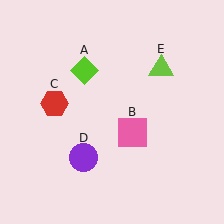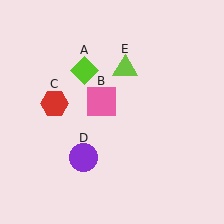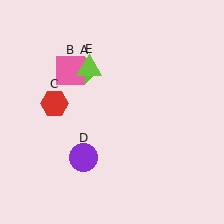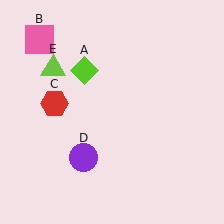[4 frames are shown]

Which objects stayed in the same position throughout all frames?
Lime diamond (object A) and red hexagon (object C) and purple circle (object D) remained stationary.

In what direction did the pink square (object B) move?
The pink square (object B) moved up and to the left.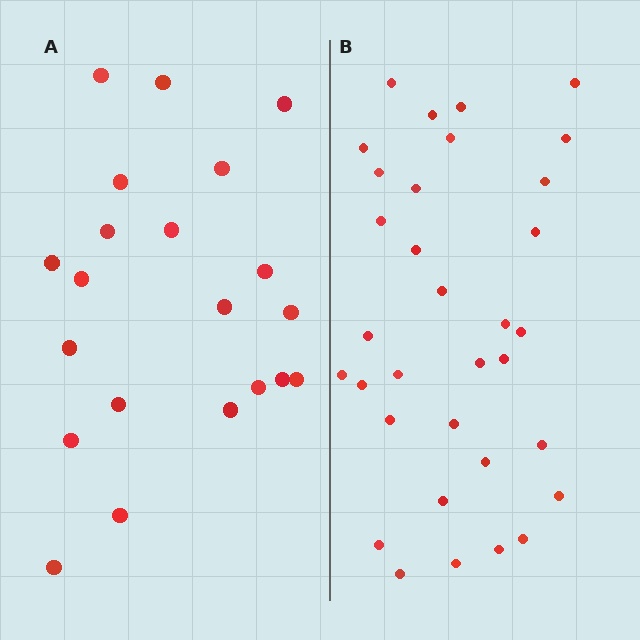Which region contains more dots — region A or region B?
Region B (the right region) has more dots.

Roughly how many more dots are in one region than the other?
Region B has roughly 12 or so more dots than region A.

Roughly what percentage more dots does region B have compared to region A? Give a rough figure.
About 55% more.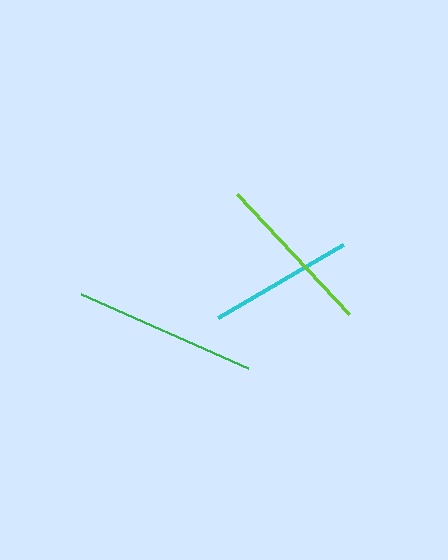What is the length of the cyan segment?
The cyan segment is approximately 144 pixels long.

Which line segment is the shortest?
The cyan line is the shortest at approximately 144 pixels.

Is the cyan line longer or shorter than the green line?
The green line is longer than the cyan line.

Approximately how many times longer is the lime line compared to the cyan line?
The lime line is approximately 1.1 times the length of the cyan line.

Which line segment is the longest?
The green line is the longest at approximately 182 pixels.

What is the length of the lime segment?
The lime segment is approximately 164 pixels long.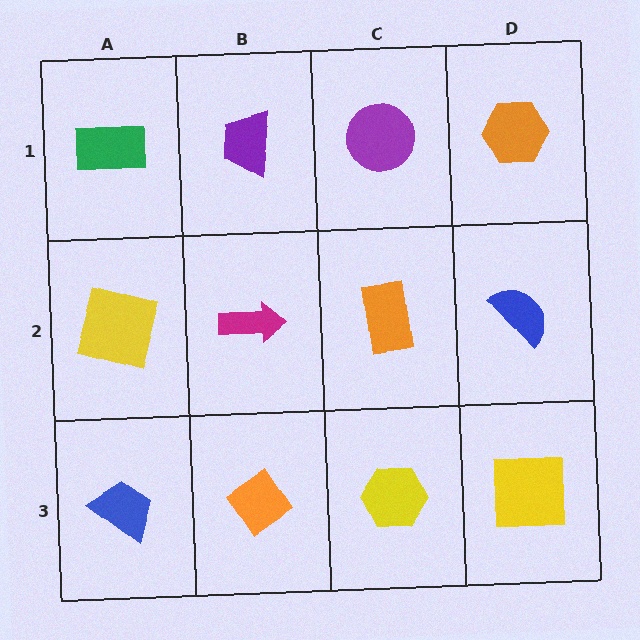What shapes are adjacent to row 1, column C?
An orange rectangle (row 2, column C), a purple trapezoid (row 1, column B), an orange hexagon (row 1, column D).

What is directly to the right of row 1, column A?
A purple trapezoid.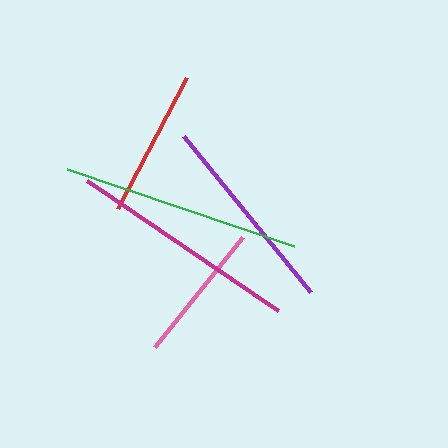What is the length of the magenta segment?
The magenta segment is approximately 231 pixels long.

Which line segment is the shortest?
The pink line is the shortest at approximately 141 pixels.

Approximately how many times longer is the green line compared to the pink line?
The green line is approximately 1.7 times the length of the pink line.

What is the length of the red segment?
The red segment is approximately 148 pixels long.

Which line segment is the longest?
The green line is the longest at approximately 240 pixels.